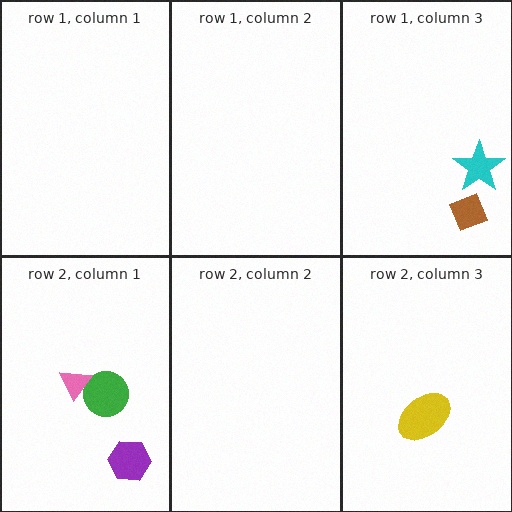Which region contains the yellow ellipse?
The row 2, column 3 region.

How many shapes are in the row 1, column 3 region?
2.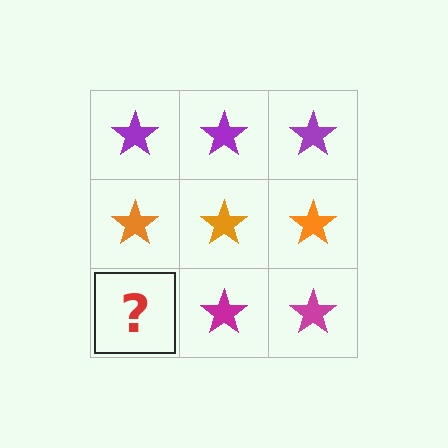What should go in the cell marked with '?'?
The missing cell should contain a magenta star.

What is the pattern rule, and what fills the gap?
The rule is that each row has a consistent color. The gap should be filled with a magenta star.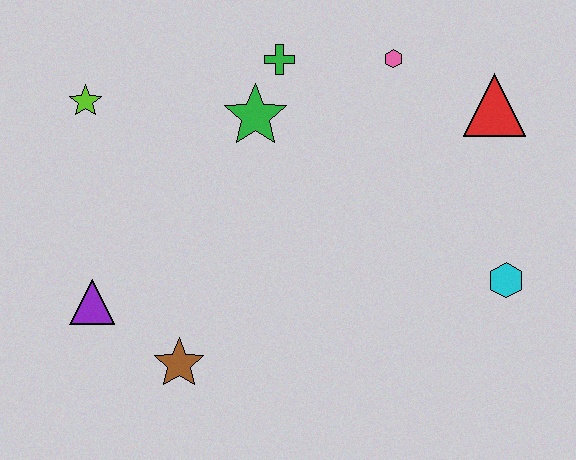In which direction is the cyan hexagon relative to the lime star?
The cyan hexagon is to the right of the lime star.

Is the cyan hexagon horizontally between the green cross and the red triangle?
No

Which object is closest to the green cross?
The green star is closest to the green cross.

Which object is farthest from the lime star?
The cyan hexagon is farthest from the lime star.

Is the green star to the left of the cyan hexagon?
Yes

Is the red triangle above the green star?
Yes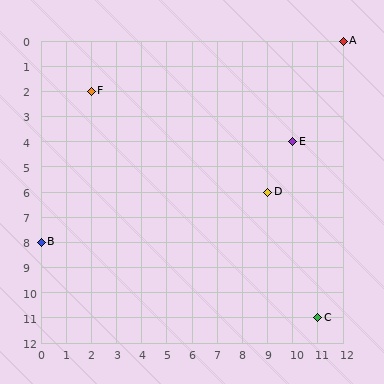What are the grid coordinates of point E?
Point E is at grid coordinates (10, 4).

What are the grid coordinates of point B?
Point B is at grid coordinates (0, 8).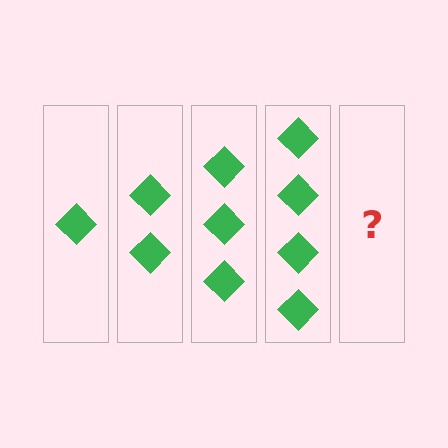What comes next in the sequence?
The next element should be 5 diamonds.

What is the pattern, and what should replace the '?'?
The pattern is that each step adds one more diamond. The '?' should be 5 diamonds.